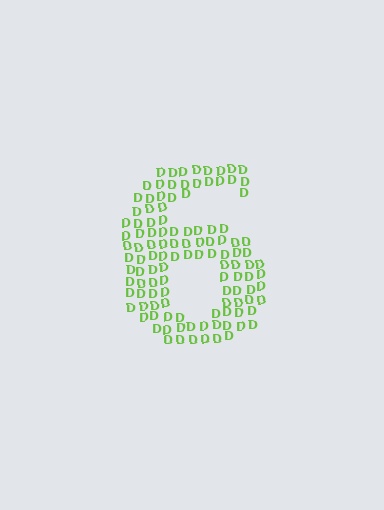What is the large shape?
The large shape is the digit 6.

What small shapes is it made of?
It is made of small letter D's.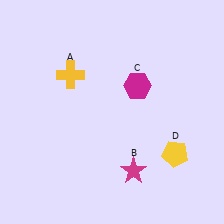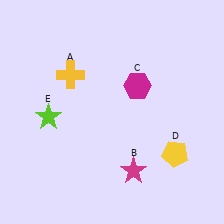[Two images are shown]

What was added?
A lime star (E) was added in Image 2.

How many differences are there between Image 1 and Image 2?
There is 1 difference between the two images.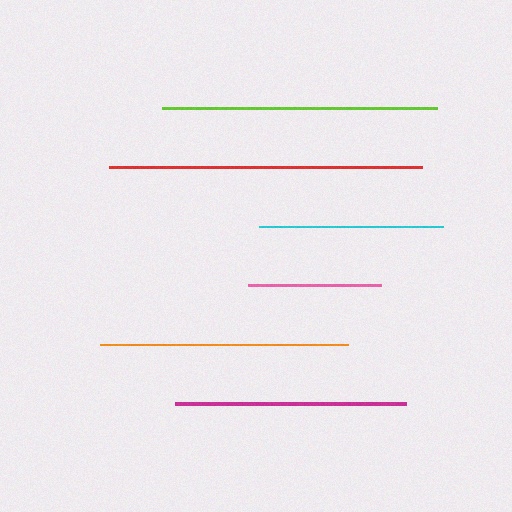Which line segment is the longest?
The red line is the longest at approximately 313 pixels.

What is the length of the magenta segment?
The magenta segment is approximately 232 pixels long.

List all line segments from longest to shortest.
From longest to shortest: red, lime, orange, magenta, cyan, pink.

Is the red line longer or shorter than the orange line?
The red line is longer than the orange line.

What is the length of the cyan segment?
The cyan segment is approximately 185 pixels long.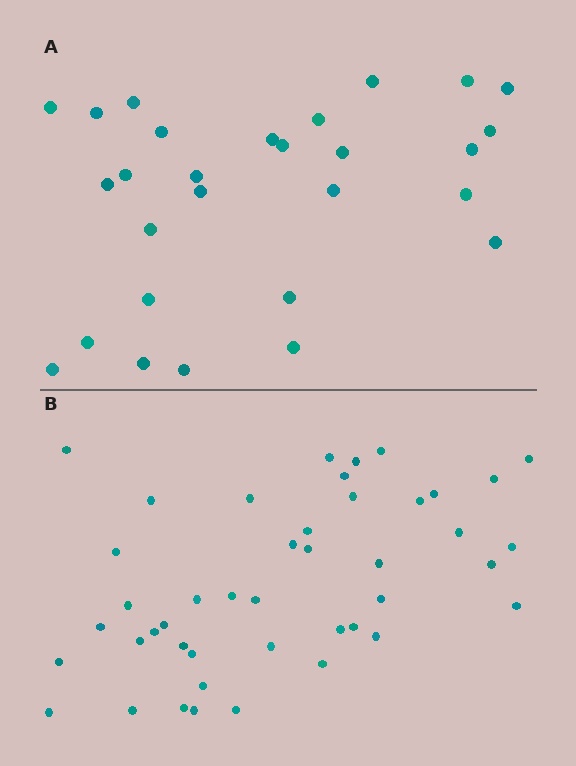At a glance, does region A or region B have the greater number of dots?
Region B (the bottom region) has more dots.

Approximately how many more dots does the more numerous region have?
Region B has approximately 15 more dots than region A.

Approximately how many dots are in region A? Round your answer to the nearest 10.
About 30 dots. (The exact count is 28, which rounds to 30.)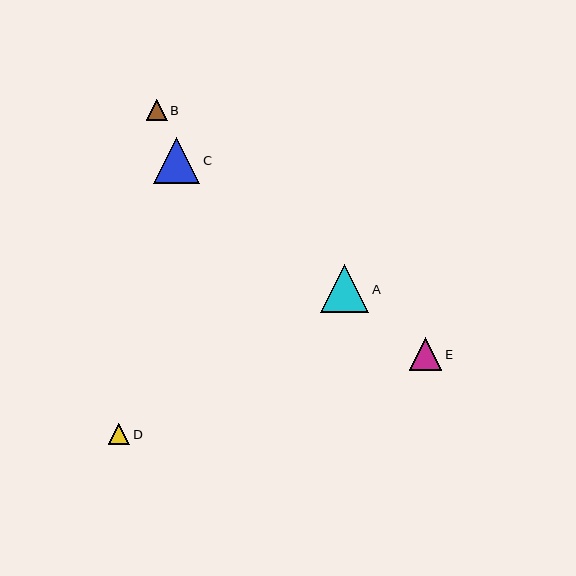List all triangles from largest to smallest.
From largest to smallest: A, C, E, D, B.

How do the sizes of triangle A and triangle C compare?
Triangle A and triangle C are approximately the same size.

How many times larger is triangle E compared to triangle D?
Triangle E is approximately 1.5 times the size of triangle D.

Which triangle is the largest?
Triangle A is the largest with a size of approximately 48 pixels.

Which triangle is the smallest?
Triangle B is the smallest with a size of approximately 20 pixels.